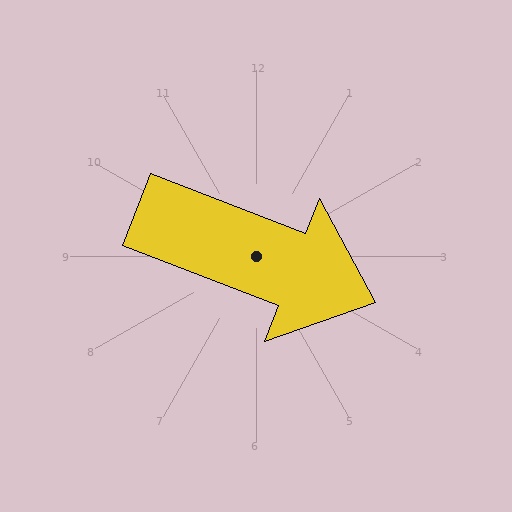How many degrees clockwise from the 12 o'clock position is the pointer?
Approximately 111 degrees.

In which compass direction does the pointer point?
East.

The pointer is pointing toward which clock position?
Roughly 4 o'clock.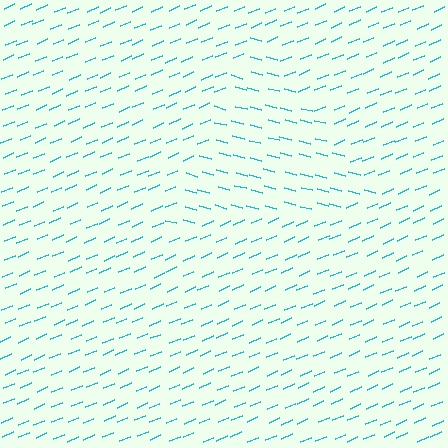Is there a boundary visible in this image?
Yes, there is a texture boundary formed by a change in line orientation.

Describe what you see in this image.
The image is filled with small cyan line segments. A triangle region in the image has lines oriented differently from the surrounding lines, creating a visible texture boundary.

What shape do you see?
I see a triangle.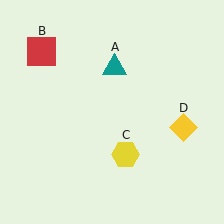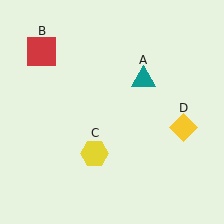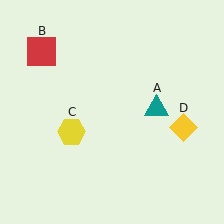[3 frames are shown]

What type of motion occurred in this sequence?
The teal triangle (object A), yellow hexagon (object C) rotated clockwise around the center of the scene.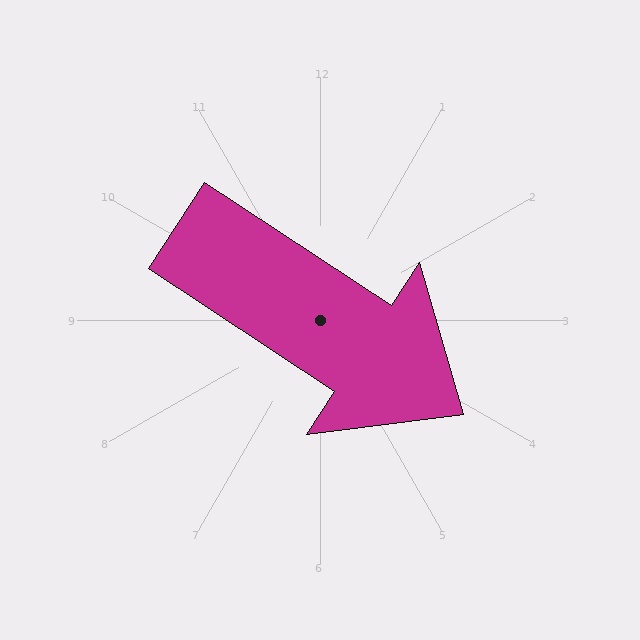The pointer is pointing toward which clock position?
Roughly 4 o'clock.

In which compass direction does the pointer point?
Southeast.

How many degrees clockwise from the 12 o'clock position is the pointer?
Approximately 123 degrees.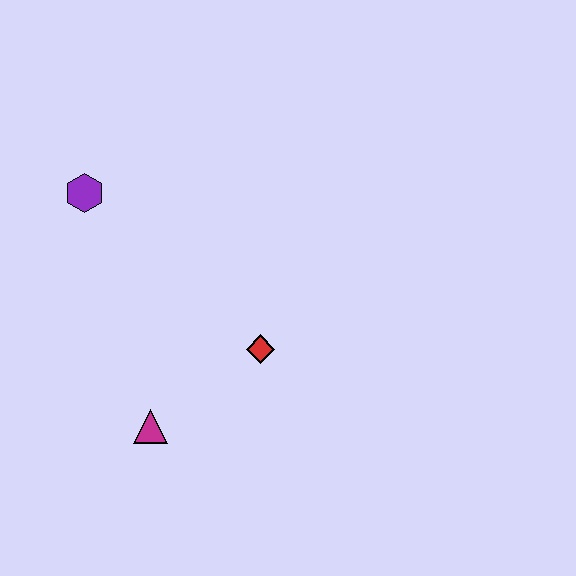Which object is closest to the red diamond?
The magenta triangle is closest to the red diamond.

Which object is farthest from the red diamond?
The purple hexagon is farthest from the red diamond.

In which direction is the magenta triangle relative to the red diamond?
The magenta triangle is to the left of the red diamond.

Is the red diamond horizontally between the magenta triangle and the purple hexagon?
No